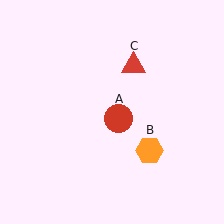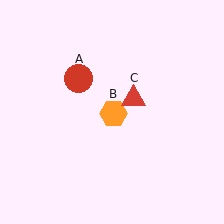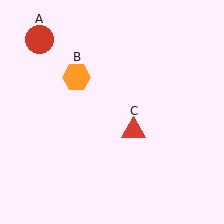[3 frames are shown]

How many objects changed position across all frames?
3 objects changed position: red circle (object A), orange hexagon (object B), red triangle (object C).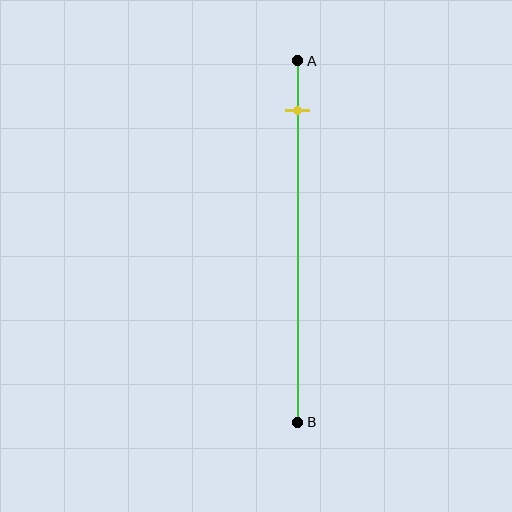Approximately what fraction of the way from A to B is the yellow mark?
The yellow mark is approximately 15% of the way from A to B.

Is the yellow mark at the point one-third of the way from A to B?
No, the mark is at about 15% from A, not at the 33% one-third point.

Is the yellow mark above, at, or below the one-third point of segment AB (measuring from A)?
The yellow mark is above the one-third point of segment AB.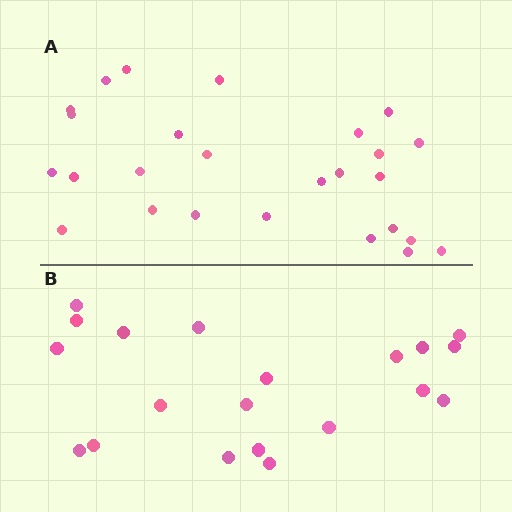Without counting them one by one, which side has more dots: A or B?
Region A (the top region) has more dots.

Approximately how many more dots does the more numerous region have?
Region A has about 6 more dots than region B.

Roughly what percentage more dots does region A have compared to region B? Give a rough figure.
About 30% more.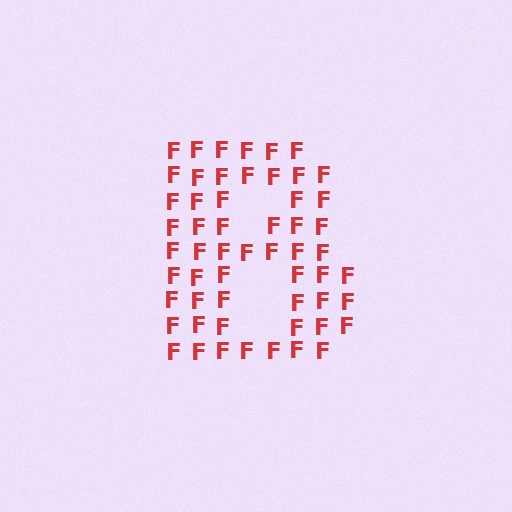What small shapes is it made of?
It is made of small letter F's.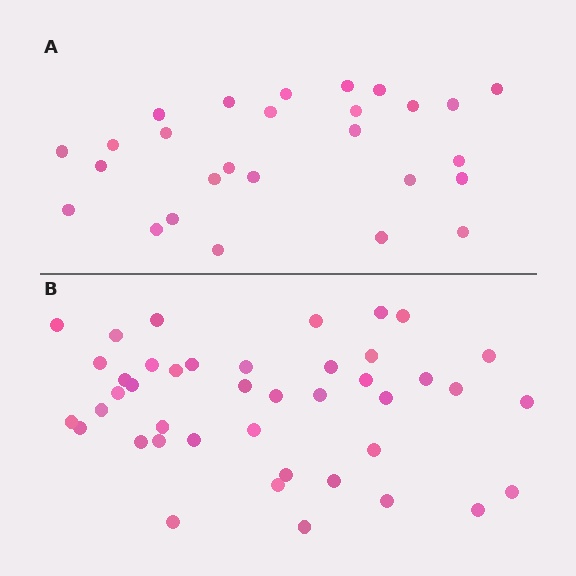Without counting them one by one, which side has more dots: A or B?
Region B (the bottom region) has more dots.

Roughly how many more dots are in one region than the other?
Region B has approximately 15 more dots than region A.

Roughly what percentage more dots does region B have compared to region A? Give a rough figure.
About 55% more.